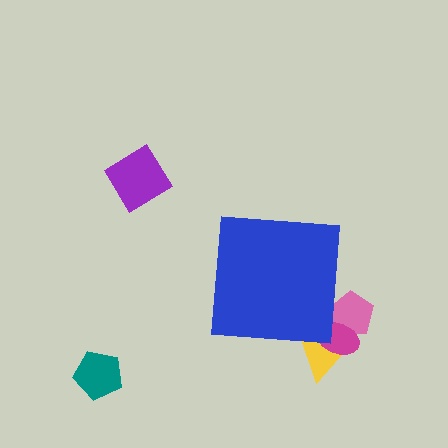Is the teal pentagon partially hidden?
No, the teal pentagon is fully visible.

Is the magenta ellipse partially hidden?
Yes, the magenta ellipse is partially hidden behind the blue square.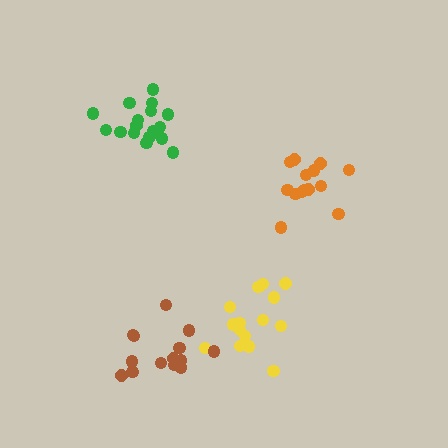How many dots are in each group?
Group 1: 17 dots, Group 2: 14 dots, Group 3: 15 dots, Group 4: 14 dots (60 total).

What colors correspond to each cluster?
The clusters are colored: green, orange, yellow, brown.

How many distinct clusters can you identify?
There are 4 distinct clusters.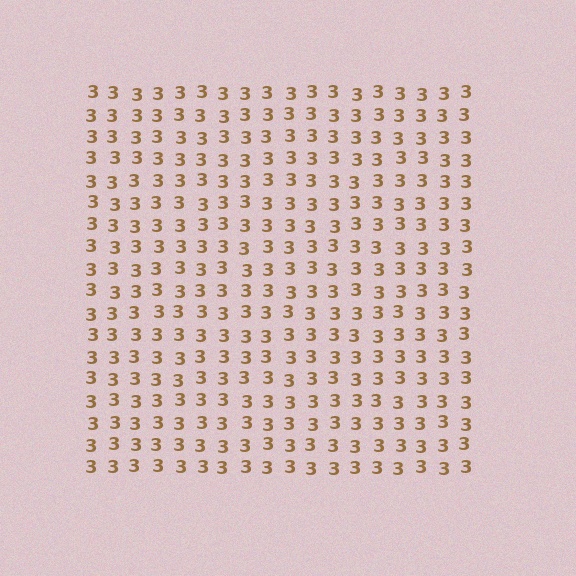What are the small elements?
The small elements are digit 3's.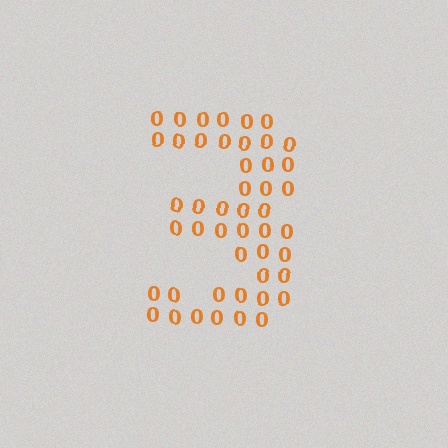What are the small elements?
The small elements are digit 0's.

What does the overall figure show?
The overall figure shows the digit 3.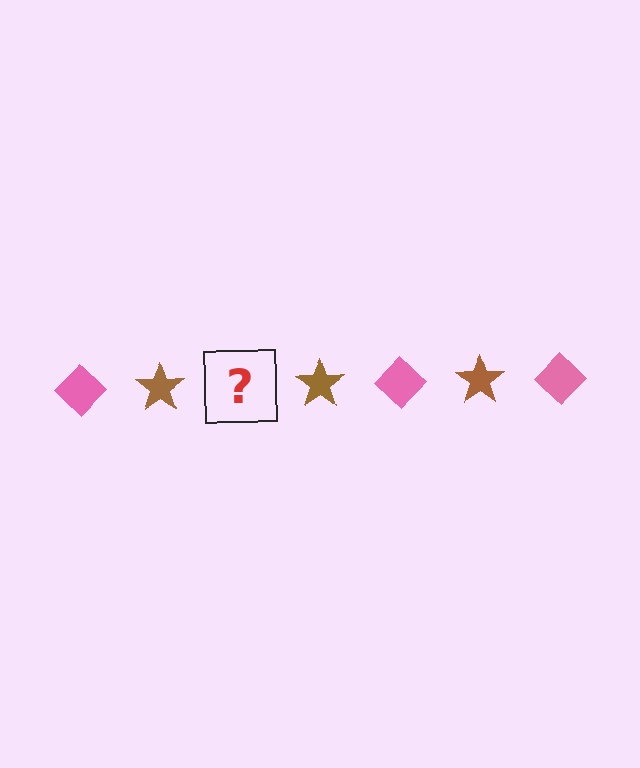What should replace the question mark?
The question mark should be replaced with a pink diamond.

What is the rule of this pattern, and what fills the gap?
The rule is that the pattern alternates between pink diamond and brown star. The gap should be filled with a pink diamond.